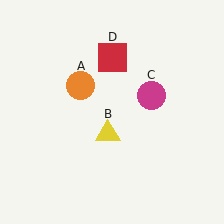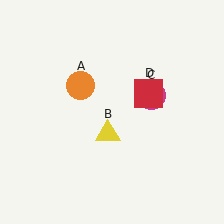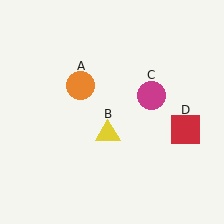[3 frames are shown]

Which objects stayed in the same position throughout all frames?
Orange circle (object A) and yellow triangle (object B) and magenta circle (object C) remained stationary.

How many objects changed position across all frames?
1 object changed position: red square (object D).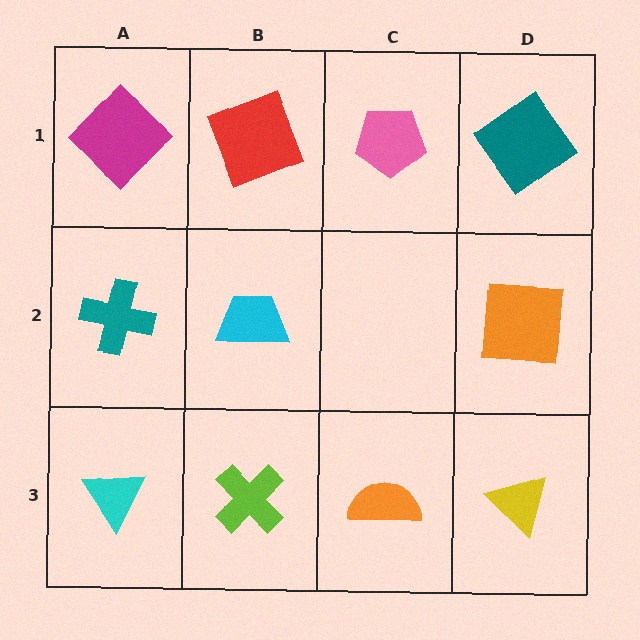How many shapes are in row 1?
4 shapes.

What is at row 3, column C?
An orange semicircle.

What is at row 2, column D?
An orange square.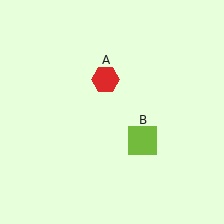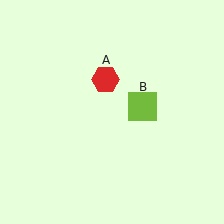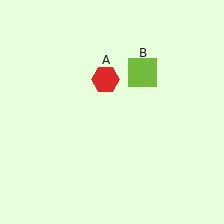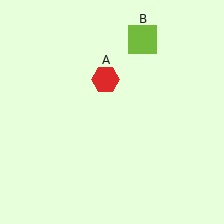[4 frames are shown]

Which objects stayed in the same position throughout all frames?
Red hexagon (object A) remained stationary.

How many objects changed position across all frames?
1 object changed position: lime square (object B).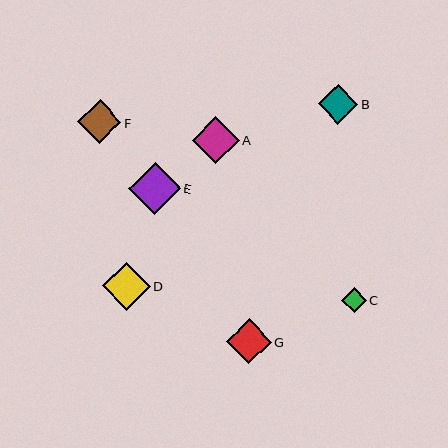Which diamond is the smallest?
Diamond C is the smallest with a size of approximately 25 pixels.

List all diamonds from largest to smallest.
From largest to smallest: E, D, A, G, F, B, C.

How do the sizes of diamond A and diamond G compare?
Diamond A and diamond G are approximately the same size.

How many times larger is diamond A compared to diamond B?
Diamond A is approximately 1.2 times the size of diamond B.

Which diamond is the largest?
Diamond E is the largest with a size of approximately 52 pixels.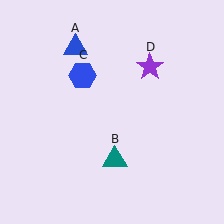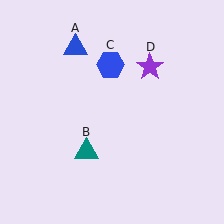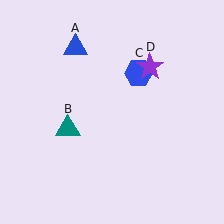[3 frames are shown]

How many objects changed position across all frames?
2 objects changed position: teal triangle (object B), blue hexagon (object C).